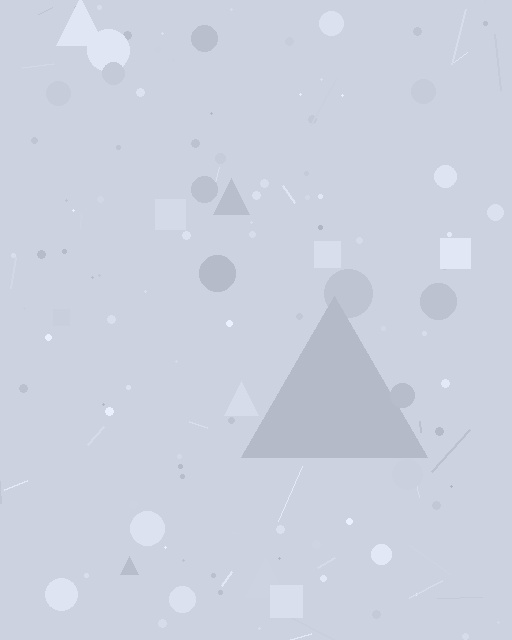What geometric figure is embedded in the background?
A triangle is embedded in the background.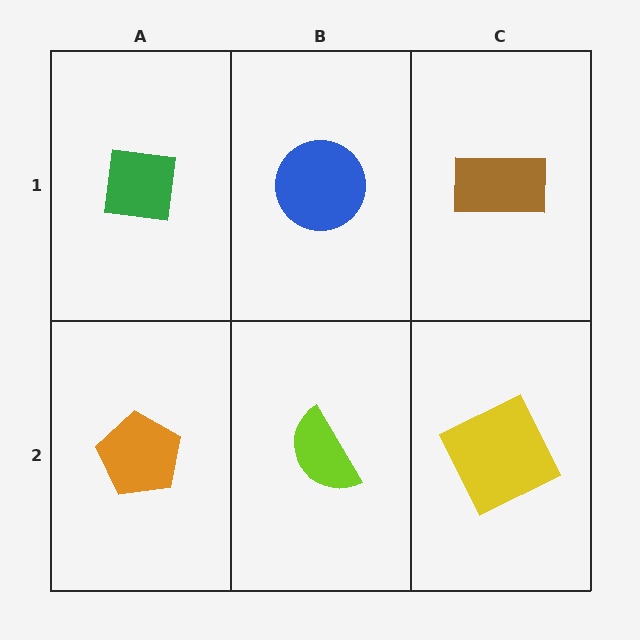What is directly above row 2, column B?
A blue circle.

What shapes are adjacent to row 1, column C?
A yellow square (row 2, column C), a blue circle (row 1, column B).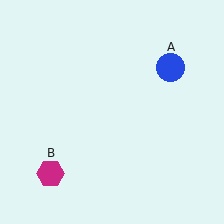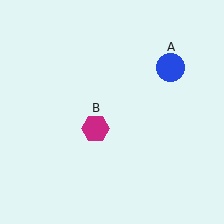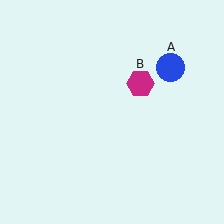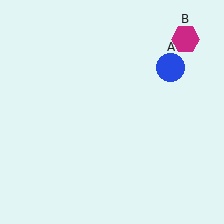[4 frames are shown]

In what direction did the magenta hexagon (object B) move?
The magenta hexagon (object B) moved up and to the right.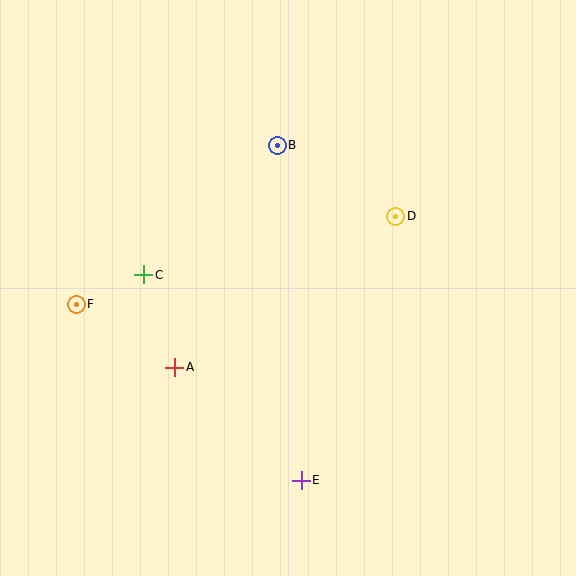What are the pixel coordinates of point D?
Point D is at (396, 216).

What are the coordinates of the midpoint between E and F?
The midpoint between E and F is at (189, 392).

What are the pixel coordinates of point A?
Point A is at (175, 367).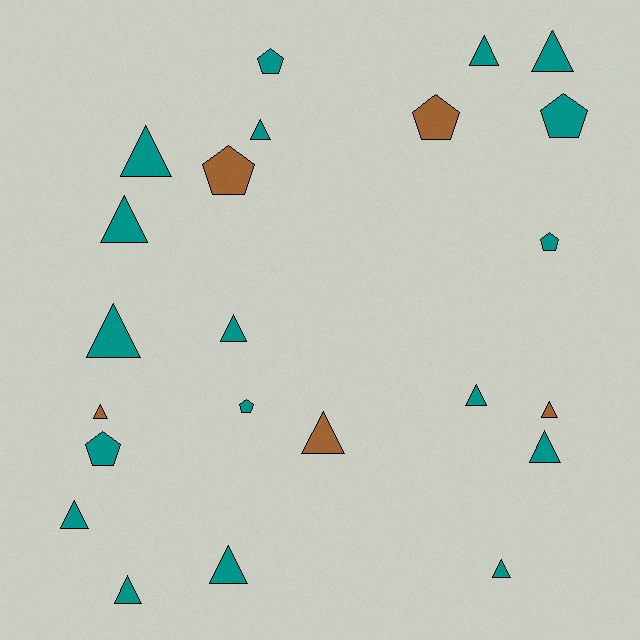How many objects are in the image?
There are 23 objects.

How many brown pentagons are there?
There are 2 brown pentagons.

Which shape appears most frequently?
Triangle, with 16 objects.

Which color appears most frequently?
Teal, with 18 objects.